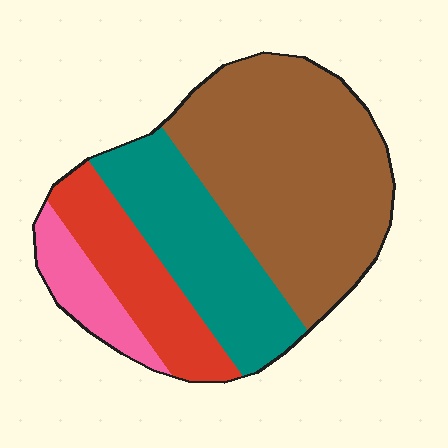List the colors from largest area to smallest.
From largest to smallest: brown, teal, red, pink.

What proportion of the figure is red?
Red covers 17% of the figure.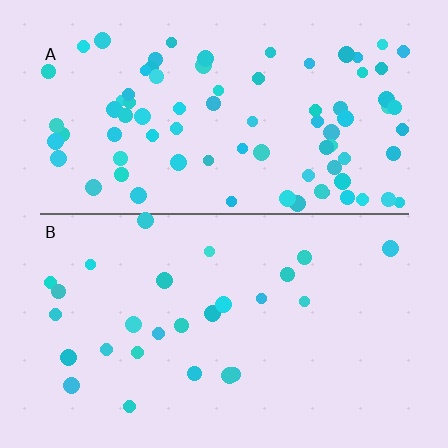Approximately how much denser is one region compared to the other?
Approximately 3.1× — region A over region B.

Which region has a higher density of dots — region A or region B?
A (the top).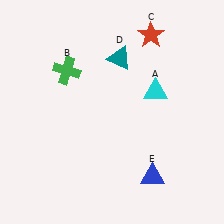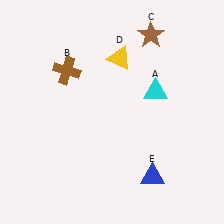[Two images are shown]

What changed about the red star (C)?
In Image 1, C is red. In Image 2, it changed to brown.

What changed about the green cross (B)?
In Image 1, B is green. In Image 2, it changed to brown.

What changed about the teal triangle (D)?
In Image 1, D is teal. In Image 2, it changed to yellow.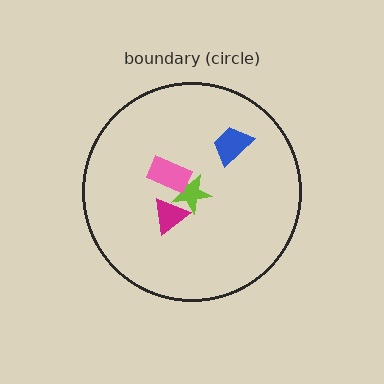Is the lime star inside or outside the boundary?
Inside.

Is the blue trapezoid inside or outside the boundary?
Inside.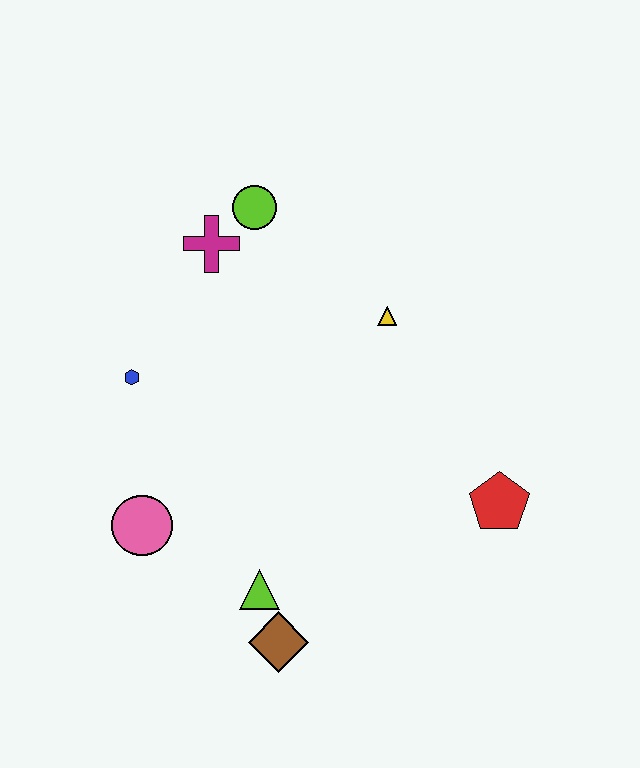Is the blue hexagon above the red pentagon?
Yes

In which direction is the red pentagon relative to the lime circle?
The red pentagon is below the lime circle.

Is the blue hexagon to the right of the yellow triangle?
No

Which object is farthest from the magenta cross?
The brown diamond is farthest from the magenta cross.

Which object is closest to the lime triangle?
The brown diamond is closest to the lime triangle.